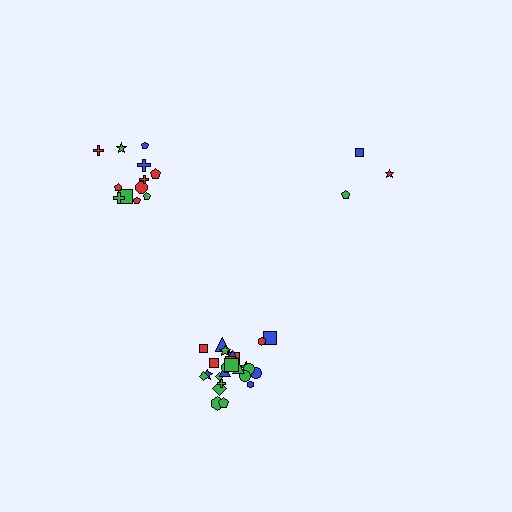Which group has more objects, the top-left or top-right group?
The top-left group.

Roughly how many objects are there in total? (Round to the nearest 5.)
Roughly 40 objects in total.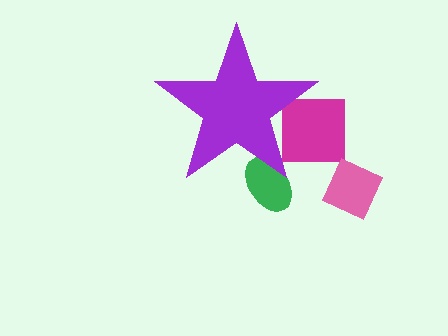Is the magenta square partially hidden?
Yes, the magenta square is partially hidden behind the purple star.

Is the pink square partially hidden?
No, the pink square is fully visible.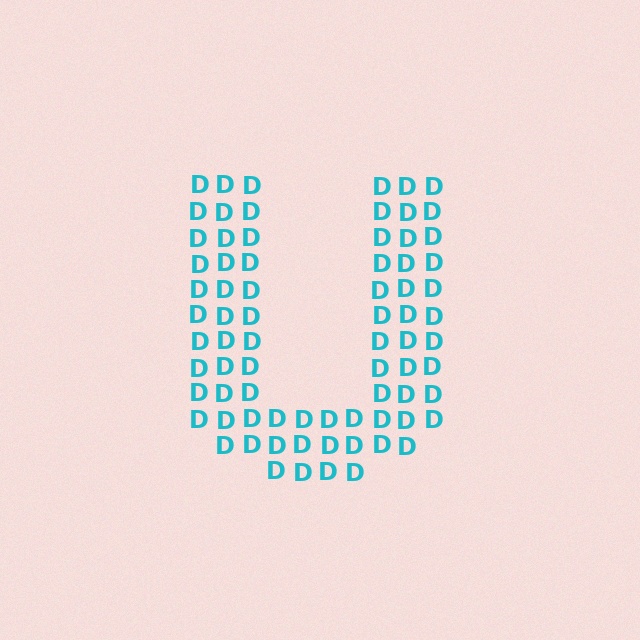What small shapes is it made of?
It is made of small letter D's.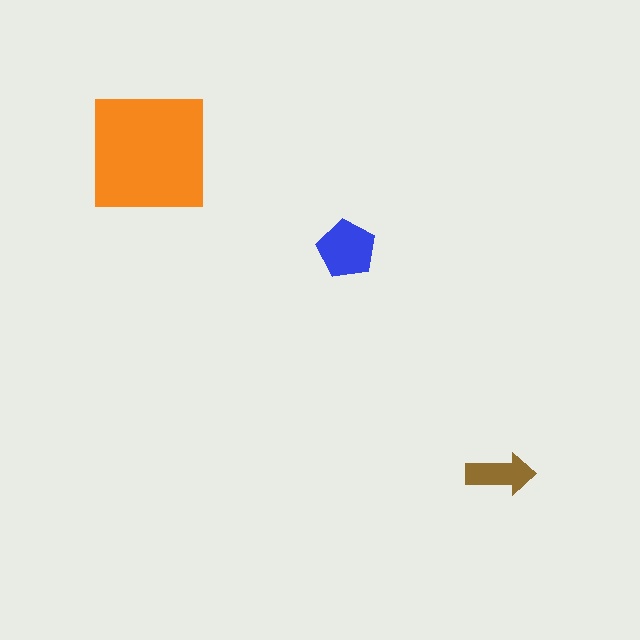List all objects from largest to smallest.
The orange square, the blue pentagon, the brown arrow.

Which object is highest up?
The orange square is topmost.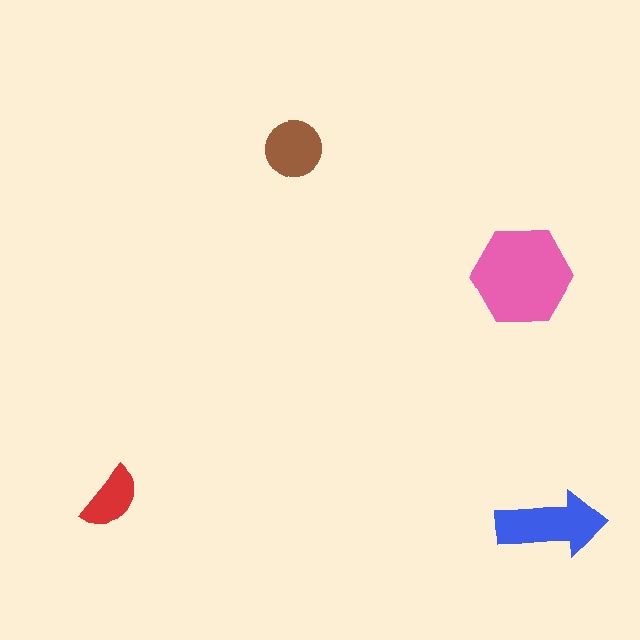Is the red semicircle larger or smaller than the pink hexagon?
Smaller.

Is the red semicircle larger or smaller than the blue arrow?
Smaller.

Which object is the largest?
The pink hexagon.